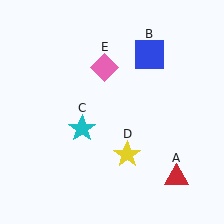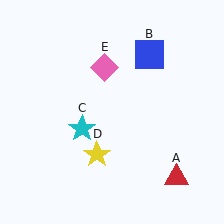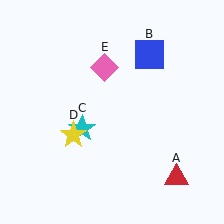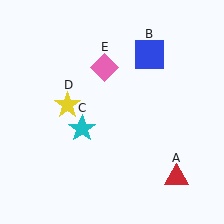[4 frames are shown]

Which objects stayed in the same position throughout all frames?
Red triangle (object A) and blue square (object B) and cyan star (object C) and pink diamond (object E) remained stationary.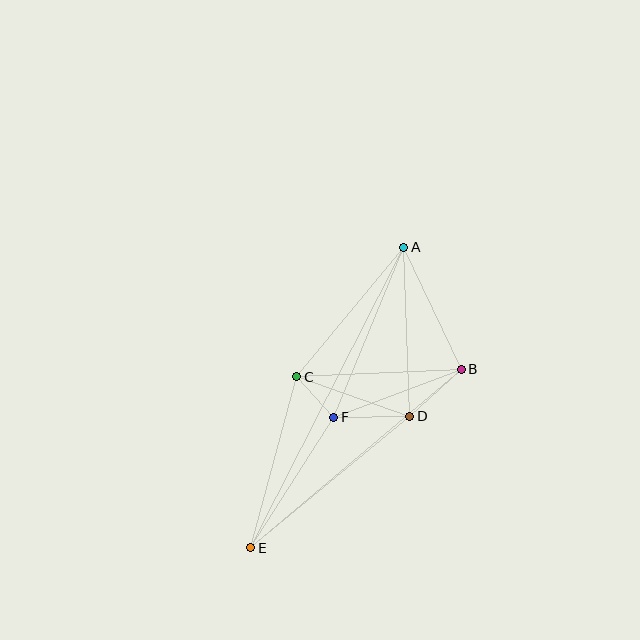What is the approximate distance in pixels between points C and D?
The distance between C and D is approximately 120 pixels.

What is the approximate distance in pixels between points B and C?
The distance between B and C is approximately 164 pixels.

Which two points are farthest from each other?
Points A and E are farthest from each other.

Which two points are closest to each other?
Points C and F are closest to each other.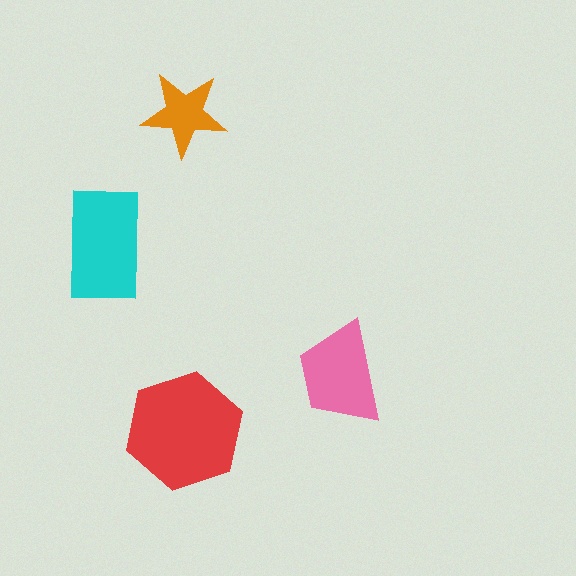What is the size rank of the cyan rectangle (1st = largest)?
2nd.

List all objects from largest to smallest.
The red hexagon, the cyan rectangle, the pink trapezoid, the orange star.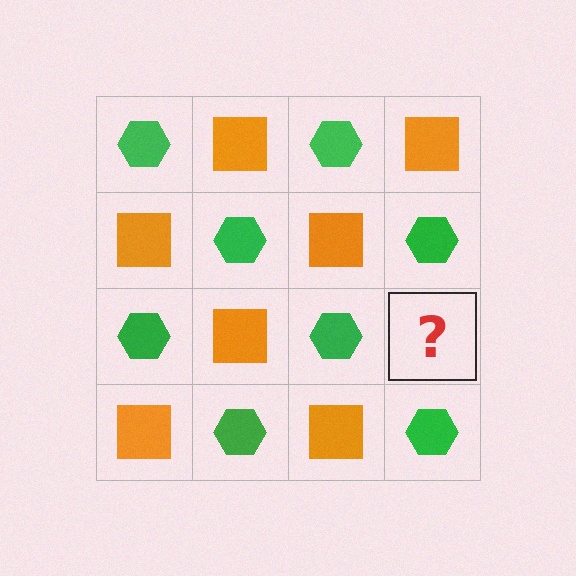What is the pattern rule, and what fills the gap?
The rule is that it alternates green hexagon and orange square in a checkerboard pattern. The gap should be filled with an orange square.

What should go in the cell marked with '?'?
The missing cell should contain an orange square.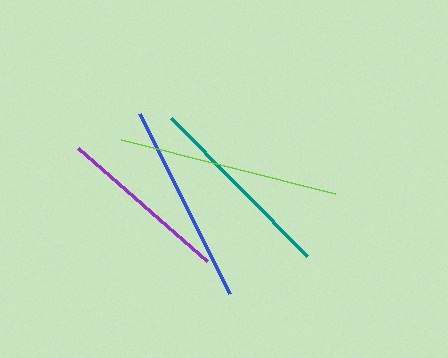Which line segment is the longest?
The lime line is the longest at approximately 222 pixels.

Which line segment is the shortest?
The purple line is the shortest at approximately 171 pixels.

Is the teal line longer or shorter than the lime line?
The lime line is longer than the teal line.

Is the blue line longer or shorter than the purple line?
The blue line is longer than the purple line.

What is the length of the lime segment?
The lime segment is approximately 222 pixels long.